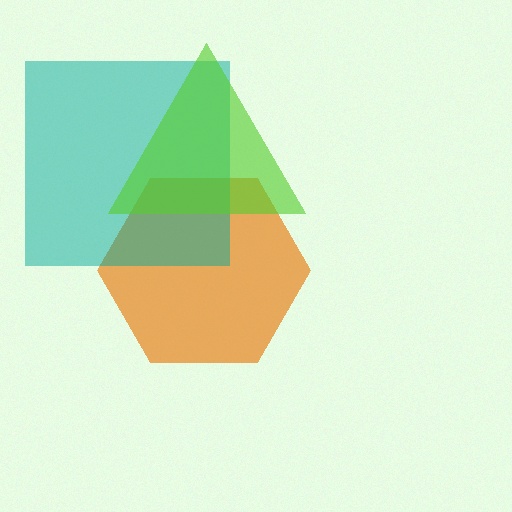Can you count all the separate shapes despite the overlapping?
Yes, there are 3 separate shapes.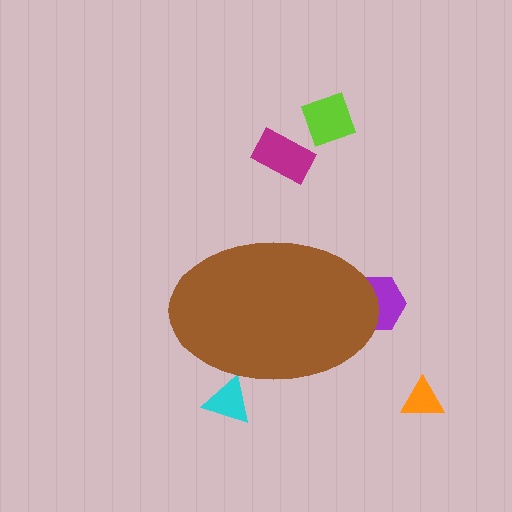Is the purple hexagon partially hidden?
Yes, the purple hexagon is partially hidden behind the brown ellipse.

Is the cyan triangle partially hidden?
Yes, the cyan triangle is partially hidden behind the brown ellipse.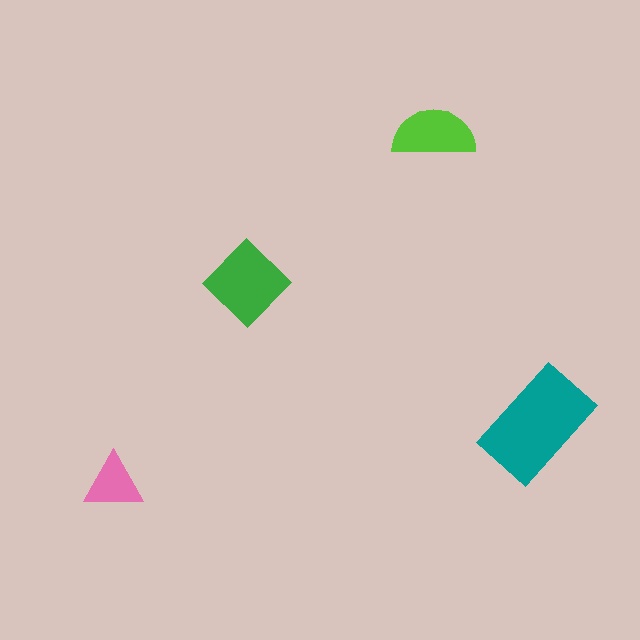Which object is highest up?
The lime semicircle is topmost.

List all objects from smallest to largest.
The pink triangle, the lime semicircle, the green diamond, the teal rectangle.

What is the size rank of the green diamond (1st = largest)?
2nd.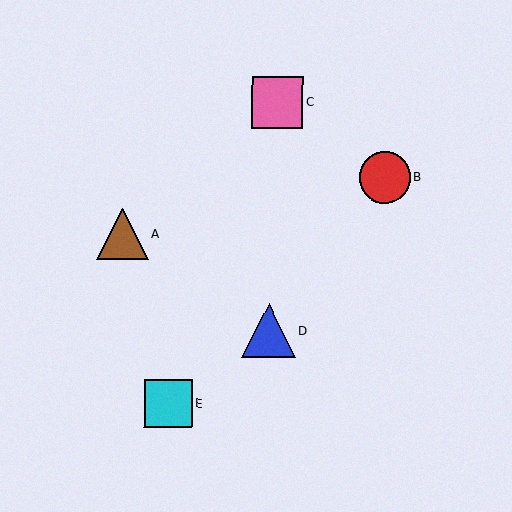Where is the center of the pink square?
The center of the pink square is at (277, 103).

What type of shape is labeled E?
Shape E is a cyan square.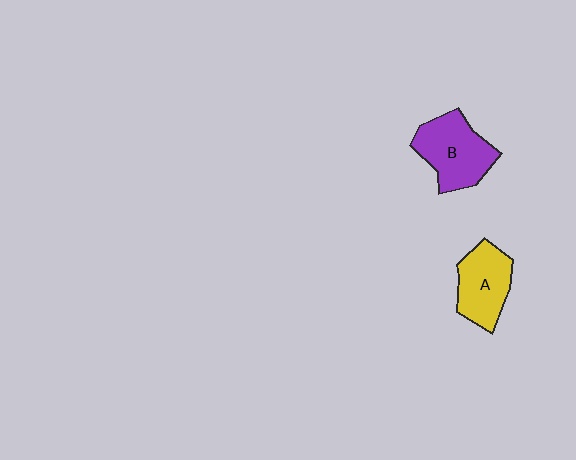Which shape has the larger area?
Shape B (purple).